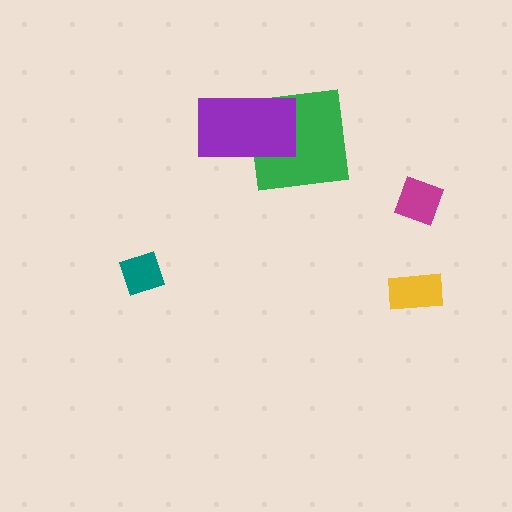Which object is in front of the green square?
The purple rectangle is in front of the green square.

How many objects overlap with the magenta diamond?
0 objects overlap with the magenta diamond.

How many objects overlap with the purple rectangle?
1 object overlaps with the purple rectangle.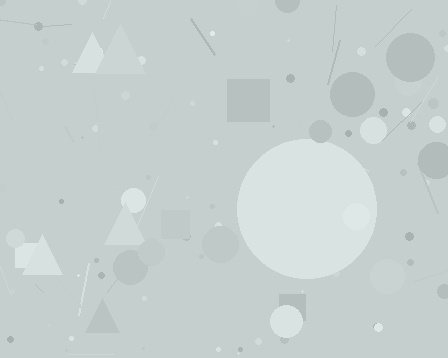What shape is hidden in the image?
A circle is hidden in the image.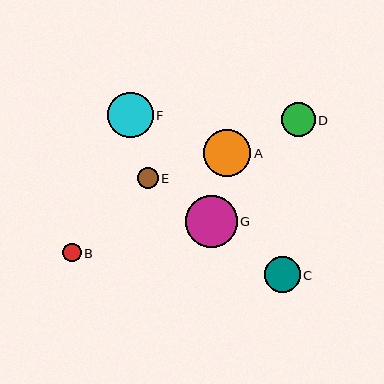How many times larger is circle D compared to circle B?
Circle D is approximately 1.9 times the size of circle B.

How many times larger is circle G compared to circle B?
Circle G is approximately 2.8 times the size of circle B.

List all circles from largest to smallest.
From largest to smallest: G, A, F, C, D, E, B.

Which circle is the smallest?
Circle B is the smallest with a size of approximately 19 pixels.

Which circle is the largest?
Circle G is the largest with a size of approximately 52 pixels.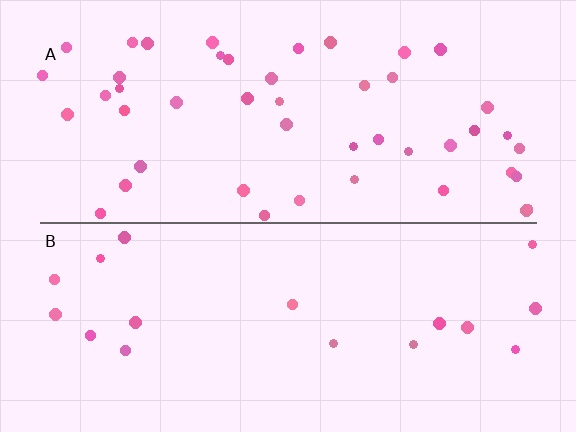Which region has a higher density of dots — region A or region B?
A (the top).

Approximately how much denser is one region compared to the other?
Approximately 2.7× — region A over region B.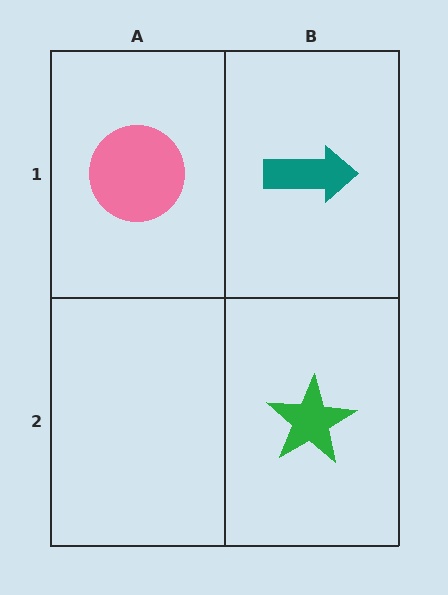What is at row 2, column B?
A green star.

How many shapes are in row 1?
2 shapes.